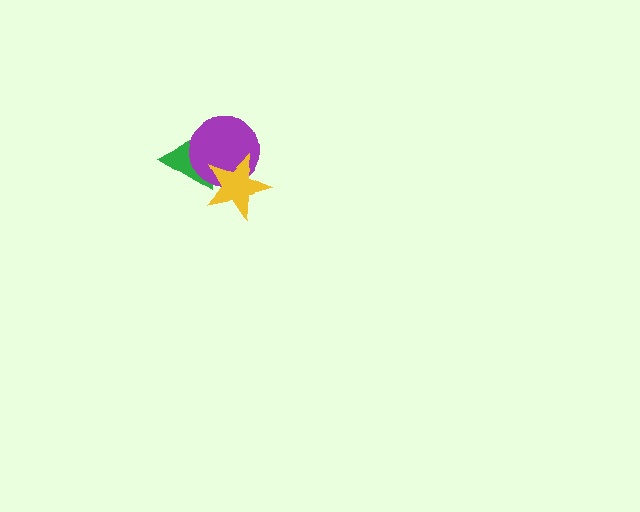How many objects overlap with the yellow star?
2 objects overlap with the yellow star.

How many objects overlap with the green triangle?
2 objects overlap with the green triangle.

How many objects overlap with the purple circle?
2 objects overlap with the purple circle.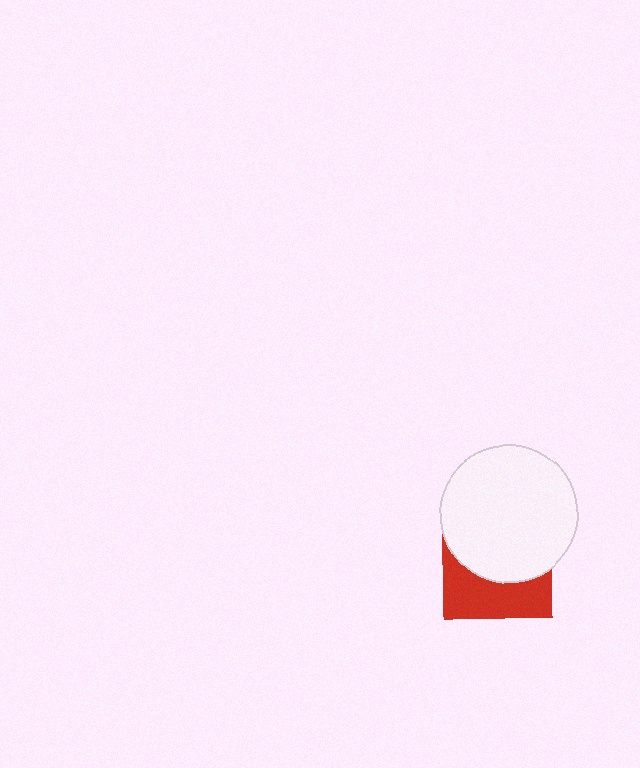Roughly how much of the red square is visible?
A small part of it is visible (roughly 41%).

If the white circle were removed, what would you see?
You would see the complete red square.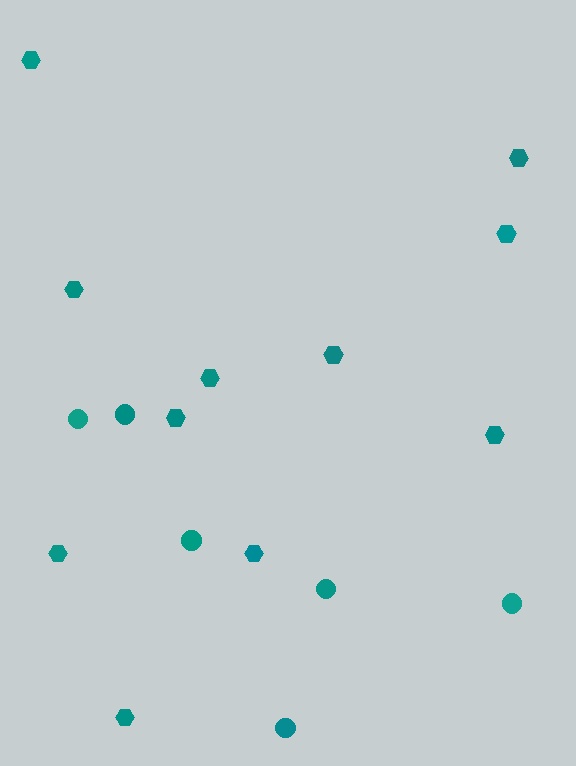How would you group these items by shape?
There are 2 groups: one group of circles (6) and one group of hexagons (11).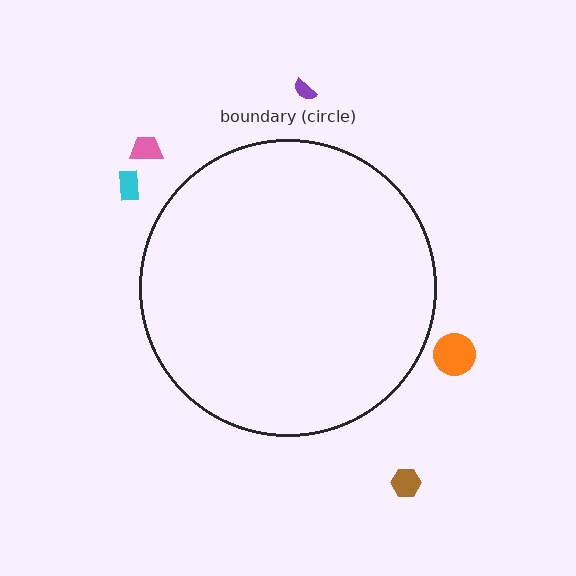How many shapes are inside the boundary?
0 inside, 5 outside.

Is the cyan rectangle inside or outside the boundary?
Outside.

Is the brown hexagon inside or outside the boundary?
Outside.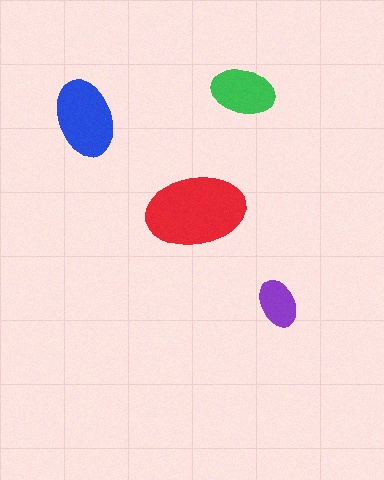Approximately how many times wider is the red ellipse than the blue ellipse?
About 1.5 times wider.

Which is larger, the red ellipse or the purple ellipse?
The red one.